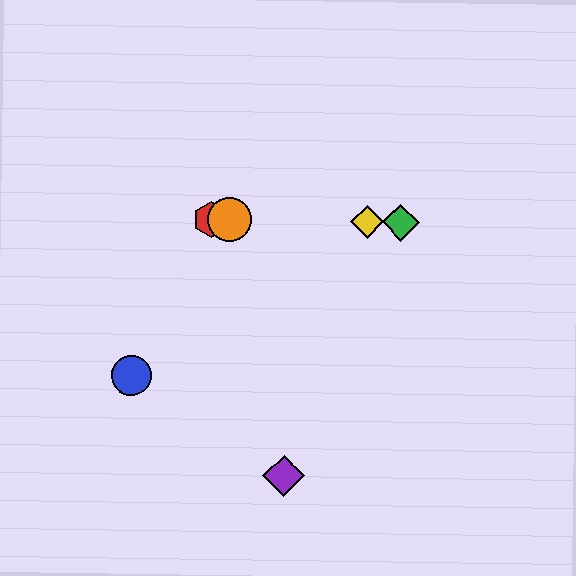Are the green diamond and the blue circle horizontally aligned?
No, the green diamond is at y≈222 and the blue circle is at y≈376.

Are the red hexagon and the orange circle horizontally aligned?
Yes, both are at y≈220.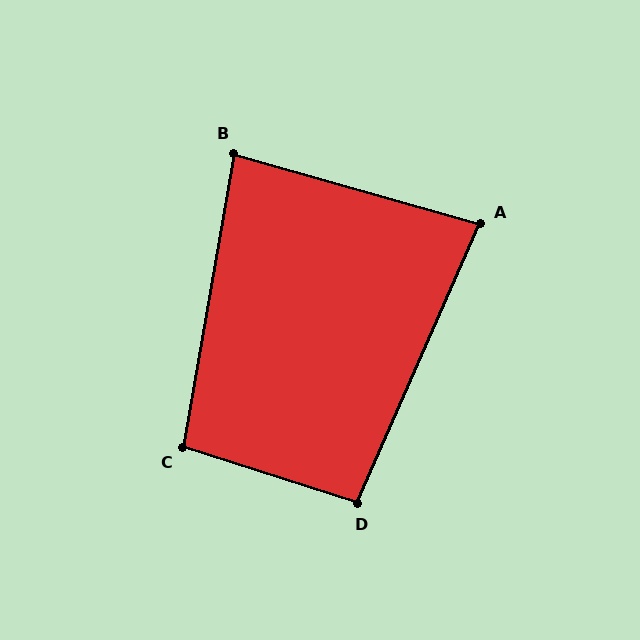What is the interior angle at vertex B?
Approximately 84 degrees (acute).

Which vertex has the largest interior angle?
C, at approximately 98 degrees.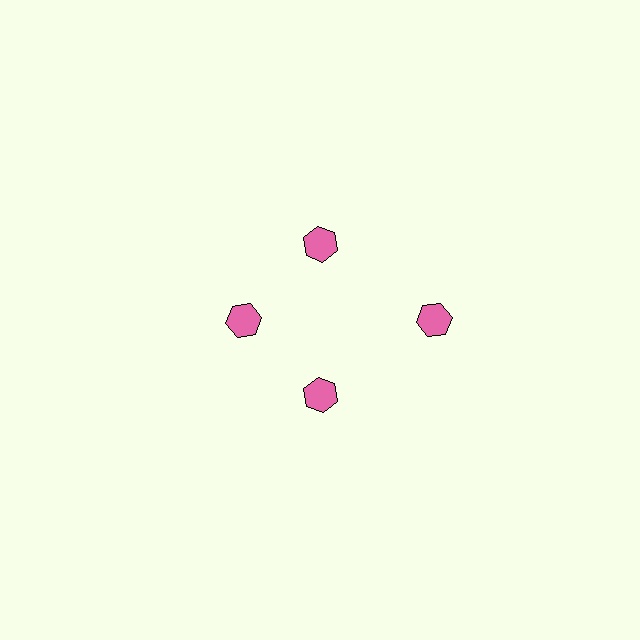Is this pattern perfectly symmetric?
No. The 4 pink hexagons are arranged in a ring, but one element near the 3 o'clock position is pushed outward from the center, breaking the 4-fold rotational symmetry.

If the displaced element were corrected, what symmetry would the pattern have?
It would have 4-fold rotational symmetry — the pattern would map onto itself every 90 degrees.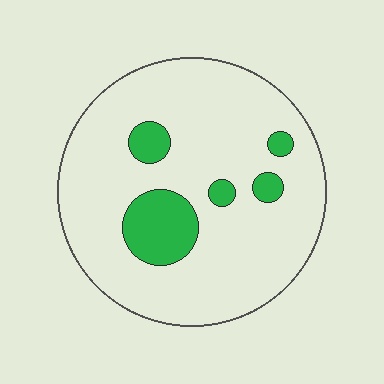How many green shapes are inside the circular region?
5.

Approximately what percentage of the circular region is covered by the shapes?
Approximately 15%.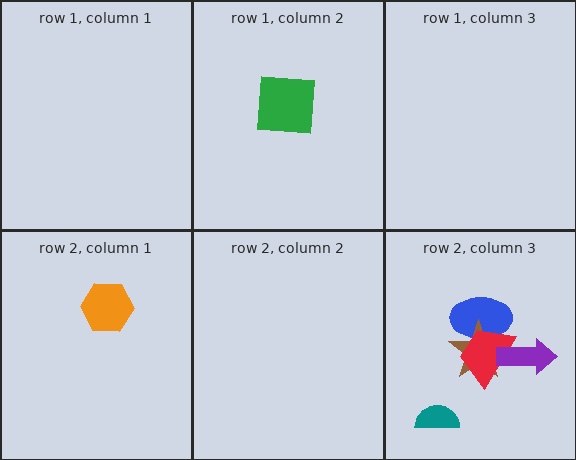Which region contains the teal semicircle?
The row 2, column 3 region.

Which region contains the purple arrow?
The row 2, column 3 region.